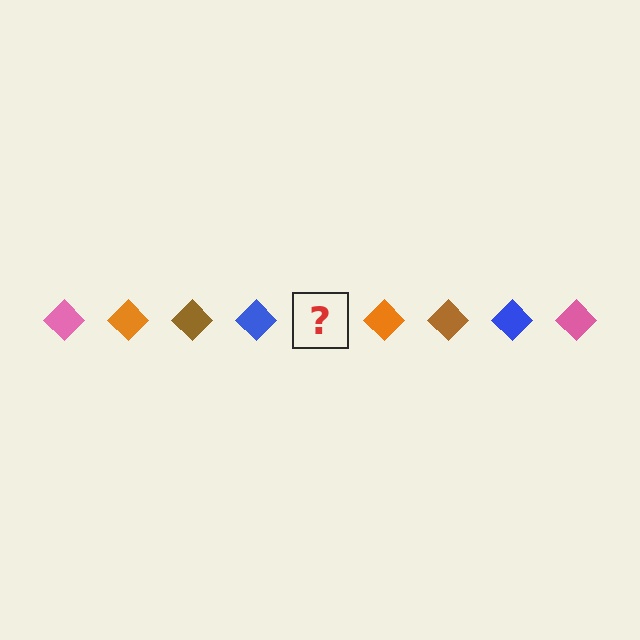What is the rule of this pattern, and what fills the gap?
The rule is that the pattern cycles through pink, orange, brown, blue diamonds. The gap should be filled with a pink diamond.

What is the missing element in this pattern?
The missing element is a pink diamond.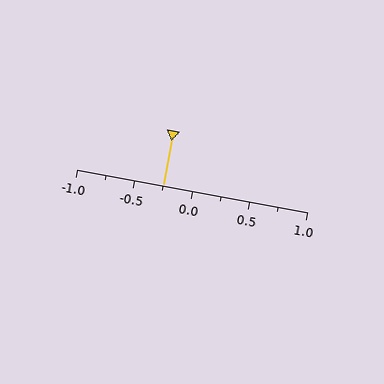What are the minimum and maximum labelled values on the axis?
The axis runs from -1.0 to 1.0.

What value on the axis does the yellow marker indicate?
The marker indicates approximately -0.25.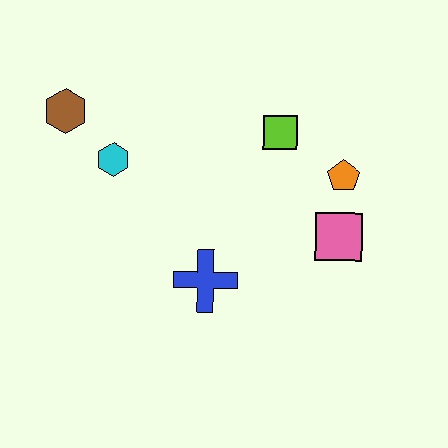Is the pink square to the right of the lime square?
Yes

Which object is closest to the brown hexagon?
The cyan hexagon is closest to the brown hexagon.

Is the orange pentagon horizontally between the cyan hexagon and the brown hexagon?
No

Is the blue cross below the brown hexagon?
Yes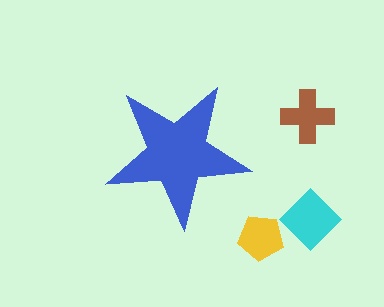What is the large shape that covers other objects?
A blue star.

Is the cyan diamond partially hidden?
No, the cyan diamond is fully visible.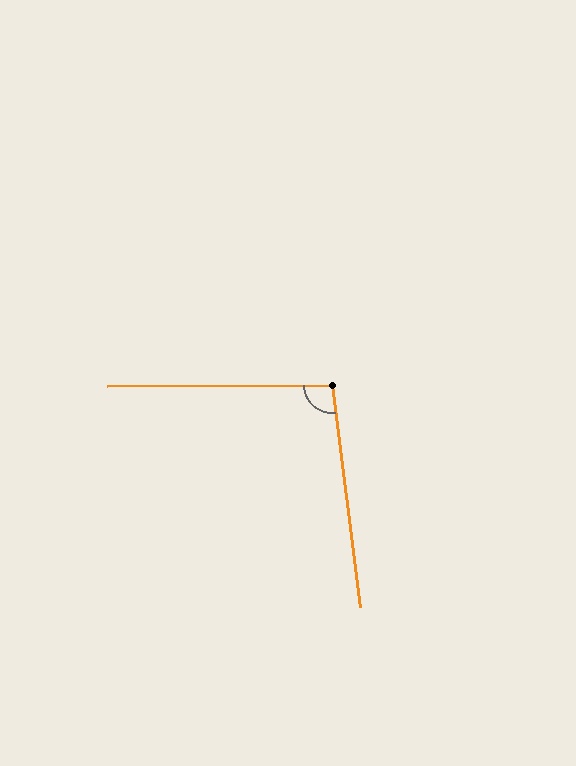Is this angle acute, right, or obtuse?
It is obtuse.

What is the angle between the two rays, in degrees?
Approximately 97 degrees.